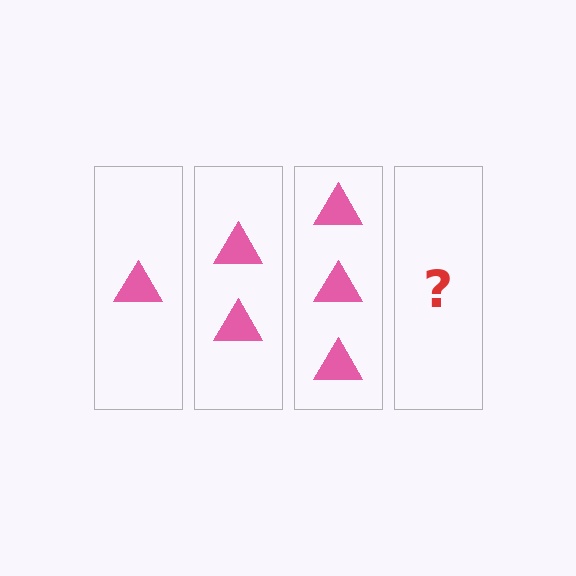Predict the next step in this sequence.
The next step is 4 triangles.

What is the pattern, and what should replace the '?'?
The pattern is that each step adds one more triangle. The '?' should be 4 triangles.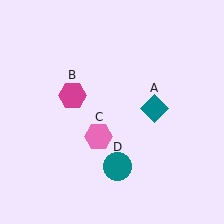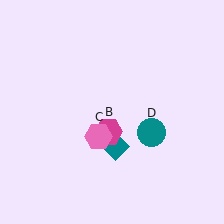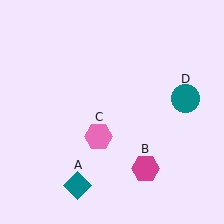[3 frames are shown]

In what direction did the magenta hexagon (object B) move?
The magenta hexagon (object B) moved down and to the right.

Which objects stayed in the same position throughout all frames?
Pink hexagon (object C) remained stationary.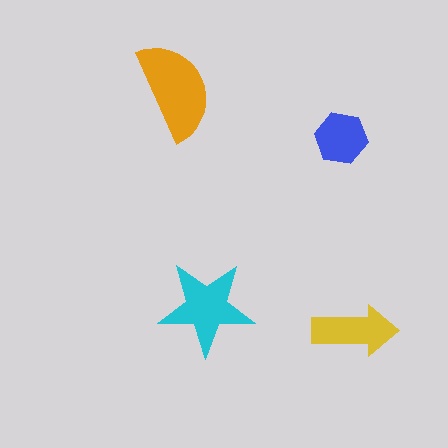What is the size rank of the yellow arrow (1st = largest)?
3rd.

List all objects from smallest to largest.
The blue hexagon, the yellow arrow, the cyan star, the orange semicircle.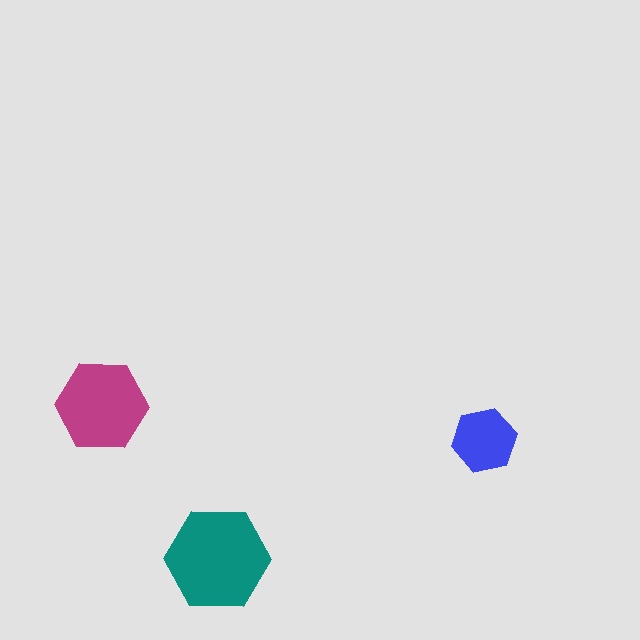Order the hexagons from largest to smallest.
the teal one, the magenta one, the blue one.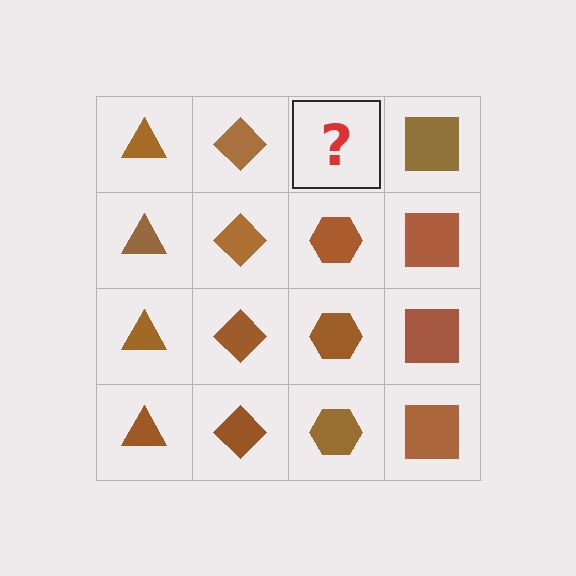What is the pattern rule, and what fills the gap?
The rule is that each column has a consistent shape. The gap should be filled with a brown hexagon.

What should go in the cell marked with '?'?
The missing cell should contain a brown hexagon.